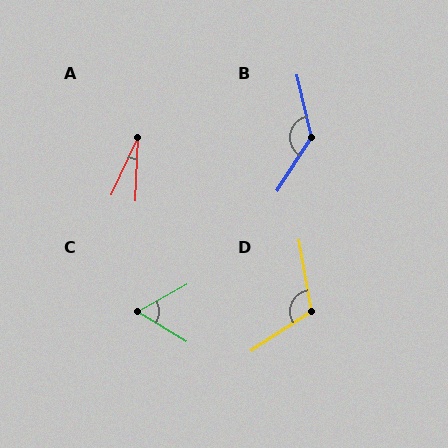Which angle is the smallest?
A, at approximately 22 degrees.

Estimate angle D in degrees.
Approximately 113 degrees.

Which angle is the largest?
B, at approximately 134 degrees.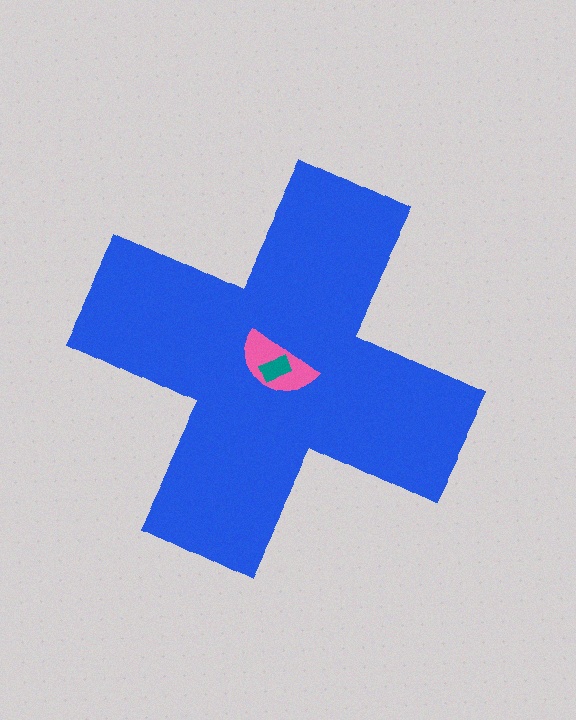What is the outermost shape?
The blue cross.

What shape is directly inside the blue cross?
The pink semicircle.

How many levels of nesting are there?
3.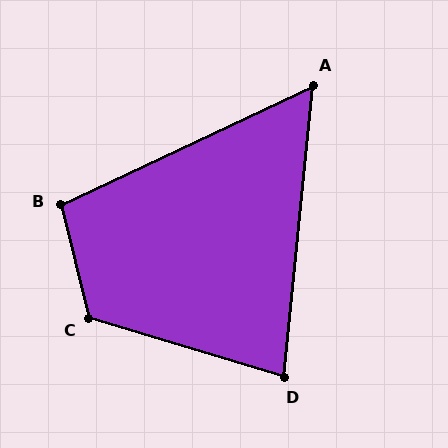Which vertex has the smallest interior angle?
A, at approximately 59 degrees.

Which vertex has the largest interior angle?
C, at approximately 121 degrees.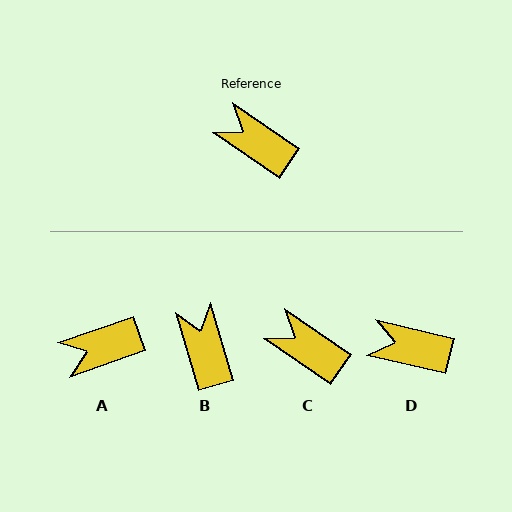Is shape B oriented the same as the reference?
No, it is off by about 40 degrees.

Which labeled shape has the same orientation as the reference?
C.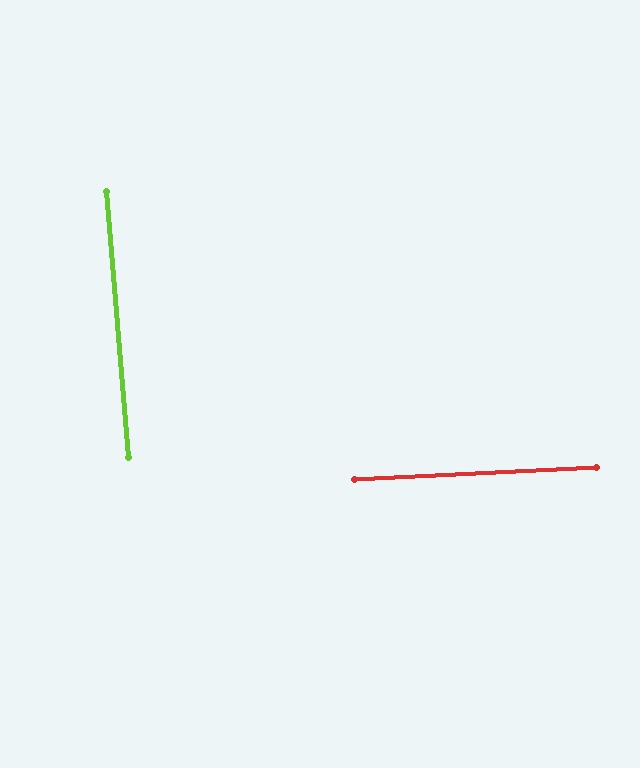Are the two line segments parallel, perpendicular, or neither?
Perpendicular — they meet at approximately 88°.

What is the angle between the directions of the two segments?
Approximately 88 degrees.